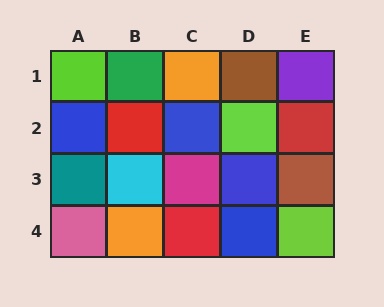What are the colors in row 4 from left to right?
Pink, orange, red, blue, lime.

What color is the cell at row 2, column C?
Blue.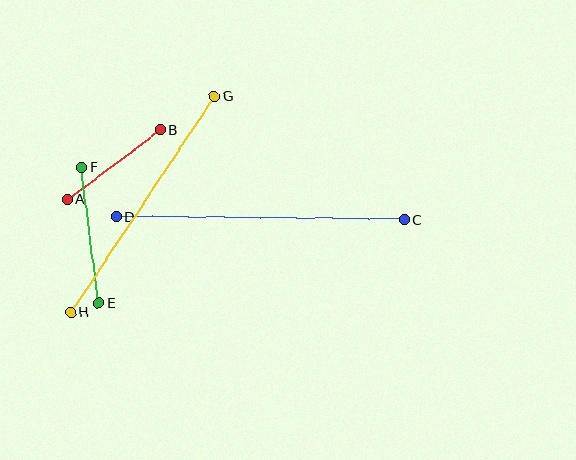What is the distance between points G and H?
The distance is approximately 259 pixels.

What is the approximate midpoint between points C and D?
The midpoint is at approximately (260, 218) pixels.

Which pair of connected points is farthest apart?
Points C and D are farthest apart.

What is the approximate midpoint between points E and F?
The midpoint is at approximately (90, 235) pixels.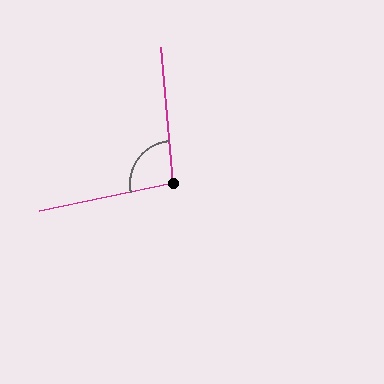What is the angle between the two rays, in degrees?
Approximately 97 degrees.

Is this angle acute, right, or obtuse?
It is obtuse.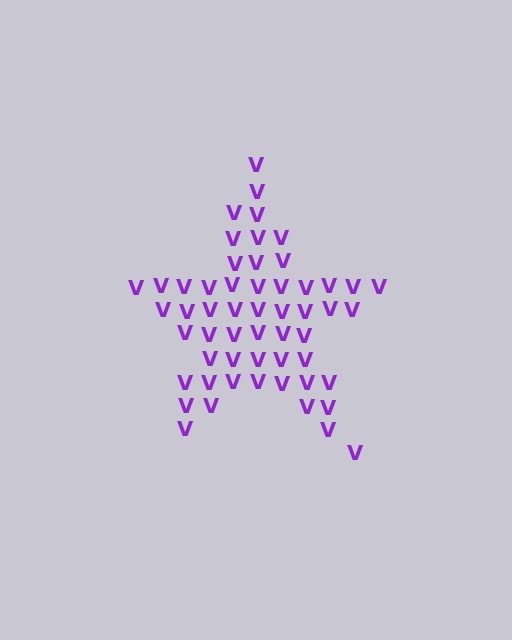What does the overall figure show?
The overall figure shows a star.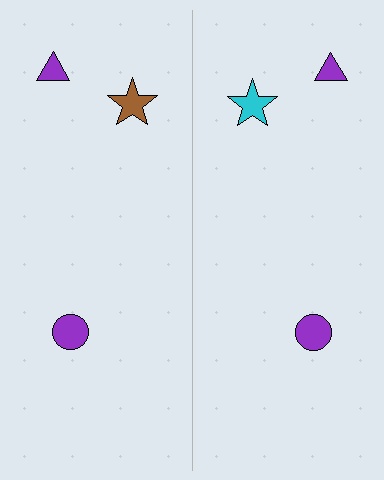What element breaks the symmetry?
The cyan star on the right side breaks the symmetry — its mirror counterpart is brown.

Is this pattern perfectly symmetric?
No, the pattern is not perfectly symmetric. The cyan star on the right side breaks the symmetry — its mirror counterpart is brown.